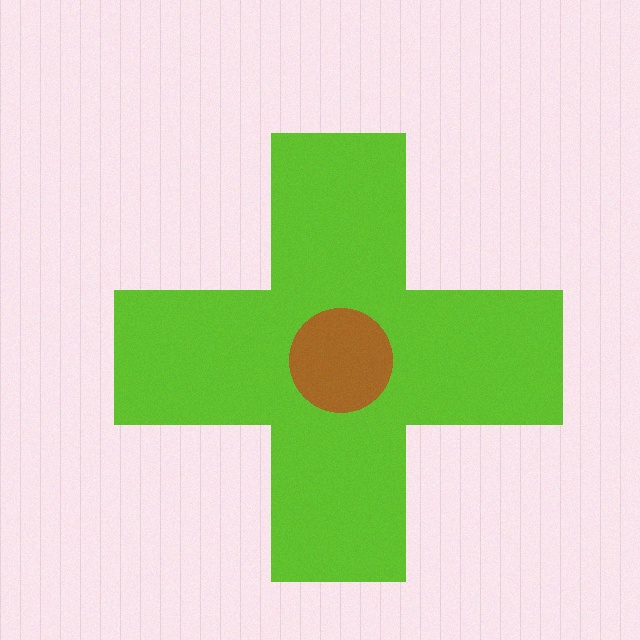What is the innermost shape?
The brown circle.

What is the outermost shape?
The lime cross.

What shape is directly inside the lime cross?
The brown circle.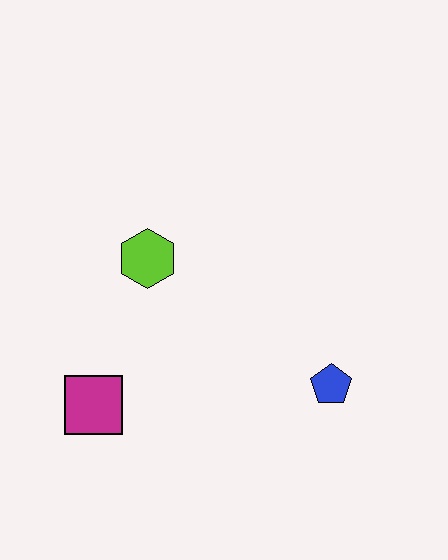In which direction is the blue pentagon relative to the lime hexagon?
The blue pentagon is to the right of the lime hexagon.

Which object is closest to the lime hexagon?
The magenta square is closest to the lime hexagon.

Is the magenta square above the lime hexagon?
No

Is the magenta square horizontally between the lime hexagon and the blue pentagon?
No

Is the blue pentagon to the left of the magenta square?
No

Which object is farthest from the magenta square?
The blue pentagon is farthest from the magenta square.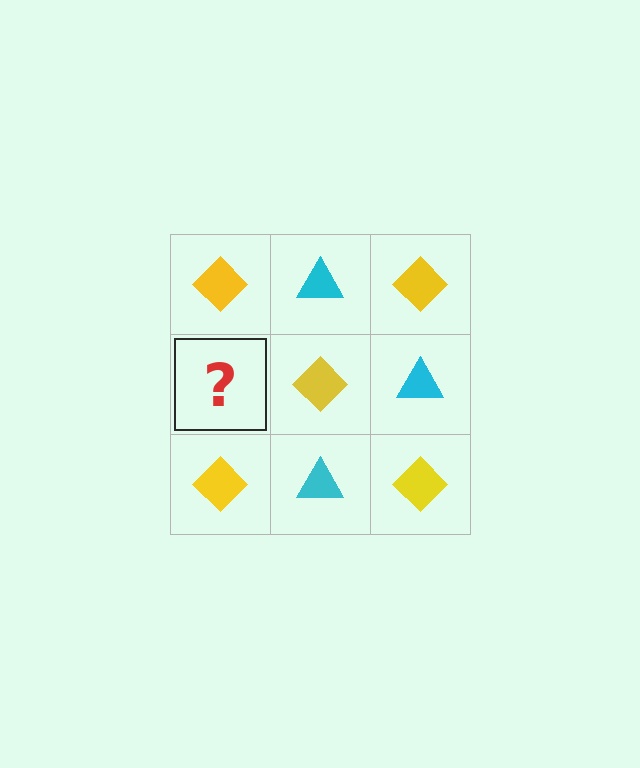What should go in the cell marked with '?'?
The missing cell should contain a cyan triangle.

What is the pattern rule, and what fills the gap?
The rule is that it alternates yellow diamond and cyan triangle in a checkerboard pattern. The gap should be filled with a cyan triangle.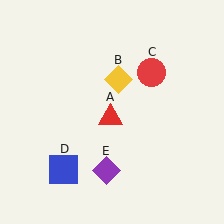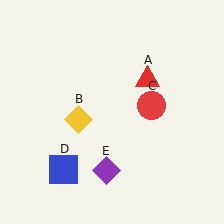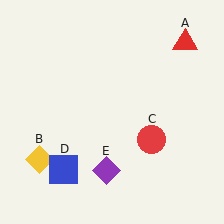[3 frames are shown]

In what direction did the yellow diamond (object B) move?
The yellow diamond (object B) moved down and to the left.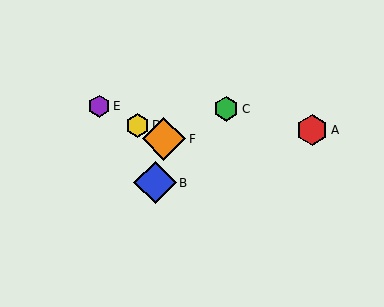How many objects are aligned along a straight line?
3 objects (D, E, F) are aligned along a straight line.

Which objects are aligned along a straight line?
Objects D, E, F are aligned along a straight line.